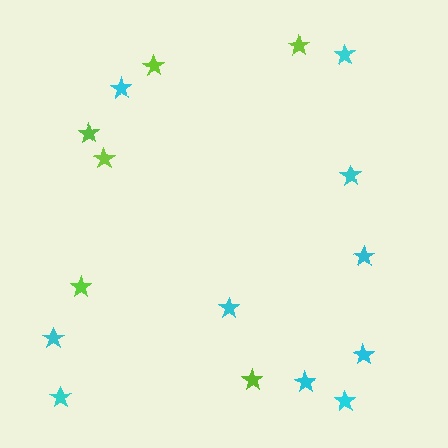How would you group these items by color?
There are 2 groups: one group of lime stars (6) and one group of cyan stars (10).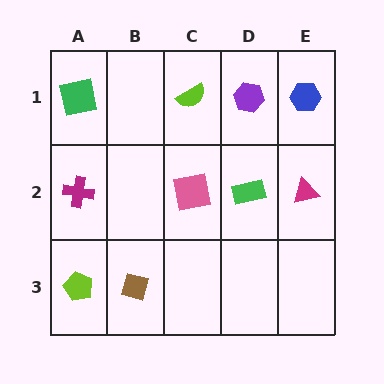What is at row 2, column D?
A green rectangle.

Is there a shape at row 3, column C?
No, that cell is empty.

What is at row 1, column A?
A green square.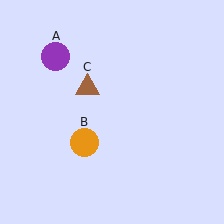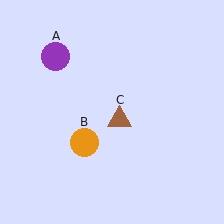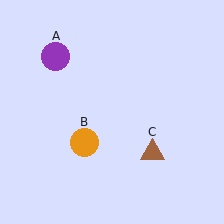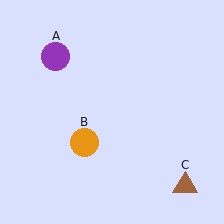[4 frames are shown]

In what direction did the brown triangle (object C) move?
The brown triangle (object C) moved down and to the right.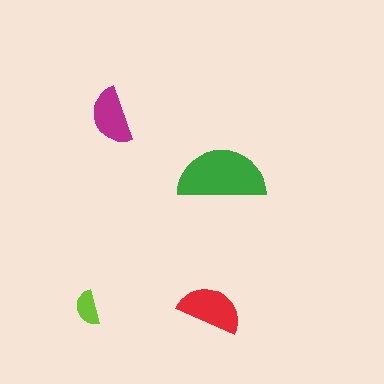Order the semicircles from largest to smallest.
the green one, the red one, the magenta one, the lime one.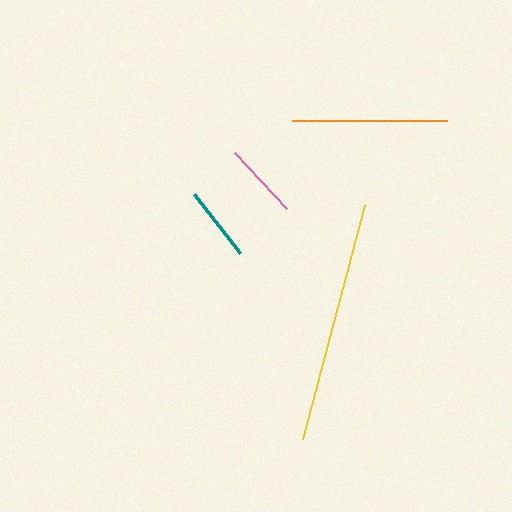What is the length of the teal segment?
The teal segment is approximately 75 pixels long.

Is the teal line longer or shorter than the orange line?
The orange line is longer than the teal line.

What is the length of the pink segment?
The pink segment is approximately 77 pixels long.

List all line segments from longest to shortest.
From longest to shortest: yellow, orange, pink, teal.